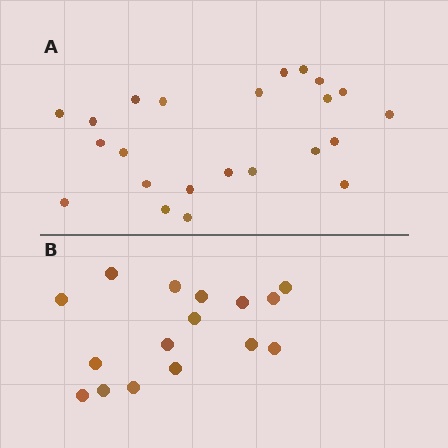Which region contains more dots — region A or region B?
Region A (the top region) has more dots.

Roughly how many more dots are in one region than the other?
Region A has roughly 8 or so more dots than region B.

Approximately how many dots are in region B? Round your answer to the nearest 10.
About 20 dots. (The exact count is 16, which rounds to 20.)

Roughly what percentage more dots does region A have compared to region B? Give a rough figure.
About 45% more.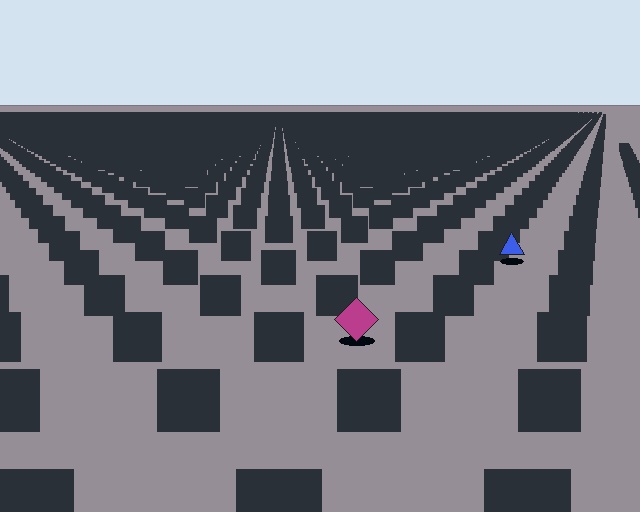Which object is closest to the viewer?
The magenta diamond is closest. The texture marks near it are larger and more spread out.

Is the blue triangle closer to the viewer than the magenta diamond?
No. The magenta diamond is closer — you can tell from the texture gradient: the ground texture is coarser near it.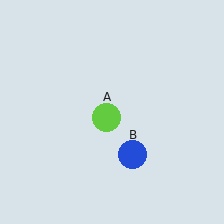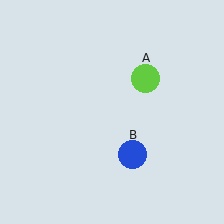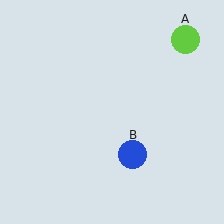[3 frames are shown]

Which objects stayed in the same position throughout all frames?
Blue circle (object B) remained stationary.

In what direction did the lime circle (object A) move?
The lime circle (object A) moved up and to the right.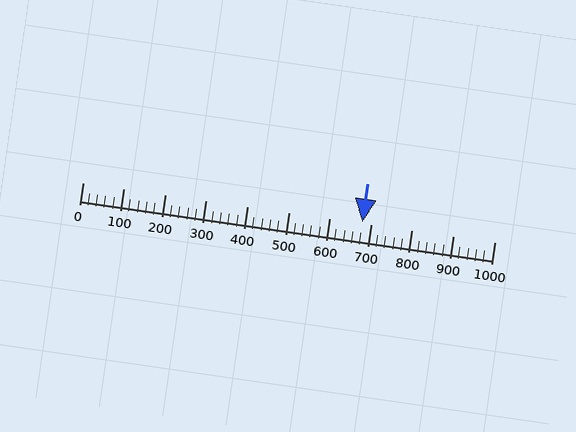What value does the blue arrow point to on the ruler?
The blue arrow points to approximately 680.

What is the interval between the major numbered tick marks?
The major tick marks are spaced 100 units apart.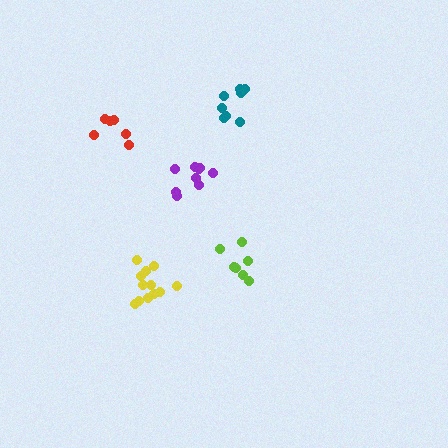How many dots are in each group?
Group 1: 12 dots, Group 2: 6 dots, Group 3: 8 dots, Group 4: 7 dots, Group 5: 9 dots (42 total).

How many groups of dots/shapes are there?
There are 5 groups.